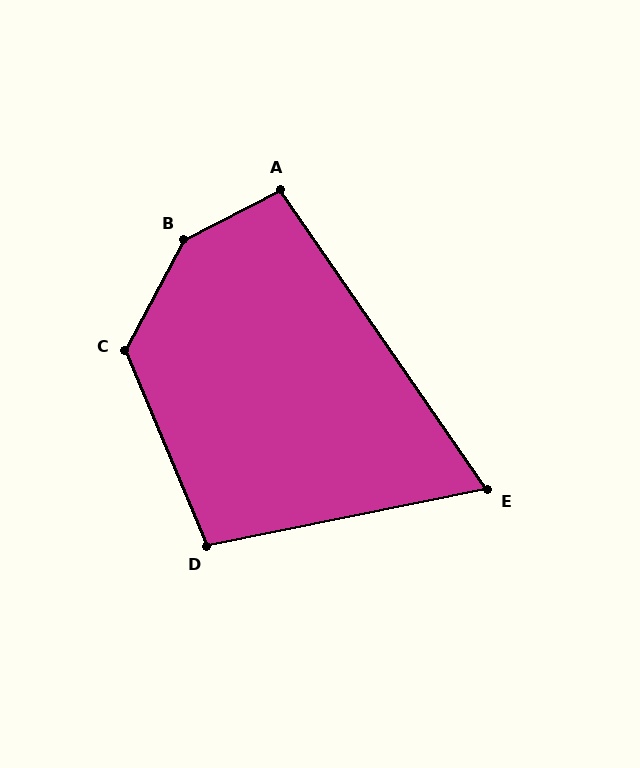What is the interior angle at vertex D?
Approximately 101 degrees (obtuse).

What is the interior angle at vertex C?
Approximately 129 degrees (obtuse).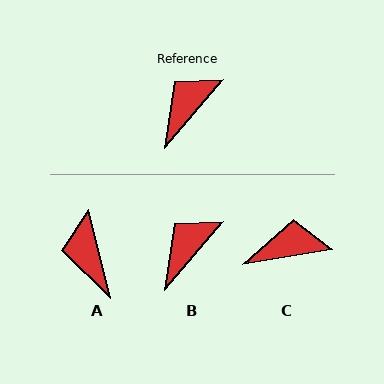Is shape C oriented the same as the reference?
No, it is off by about 41 degrees.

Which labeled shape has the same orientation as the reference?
B.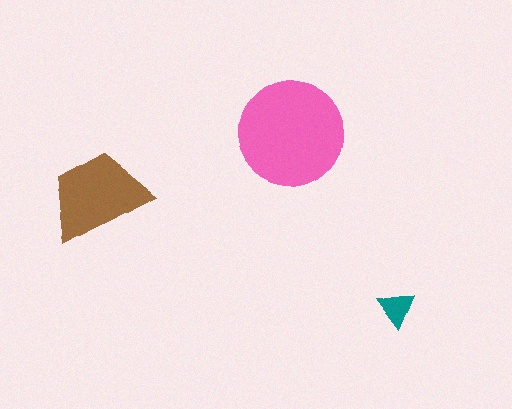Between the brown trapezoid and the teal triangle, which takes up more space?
The brown trapezoid.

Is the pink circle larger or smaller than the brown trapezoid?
Larger.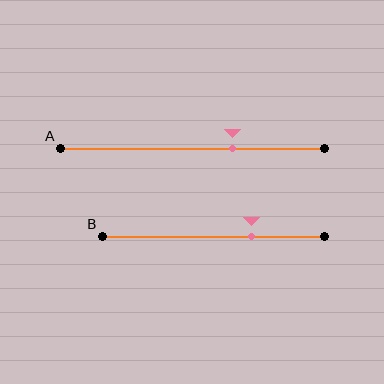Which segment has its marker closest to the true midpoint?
Segment A has its marker closest to the true midpoint.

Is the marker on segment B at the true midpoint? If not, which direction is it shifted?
No, the marker on segment B is shifted to the right by about 17% of the segment length.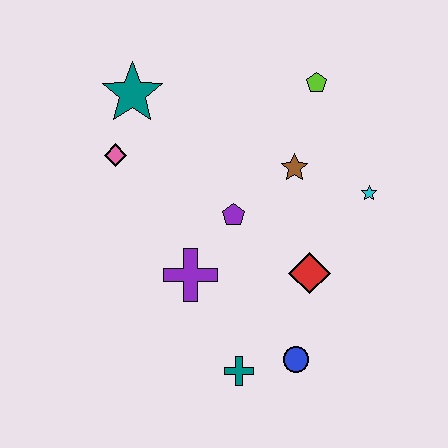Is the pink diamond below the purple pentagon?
No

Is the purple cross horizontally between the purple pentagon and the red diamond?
No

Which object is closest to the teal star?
The pink diamond is closest to the teal star.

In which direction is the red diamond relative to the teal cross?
The red diamond is above the teal cross.